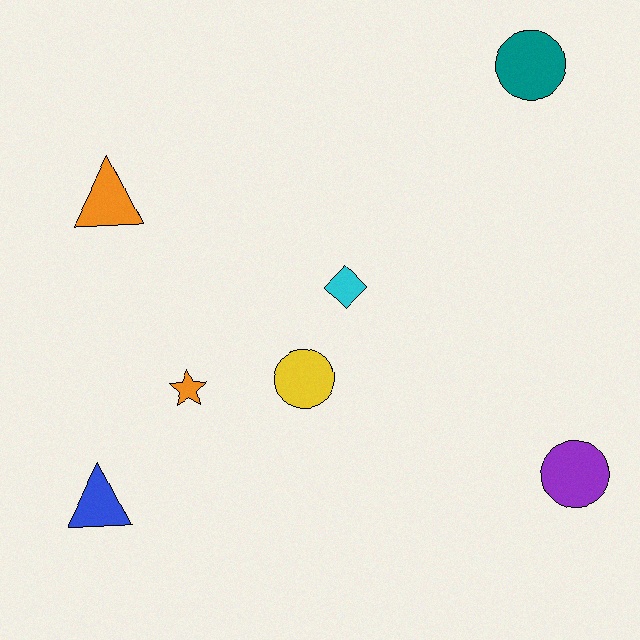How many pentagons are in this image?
There are no pentagons.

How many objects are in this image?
There are 7 objects.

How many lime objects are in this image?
There are no lime objects.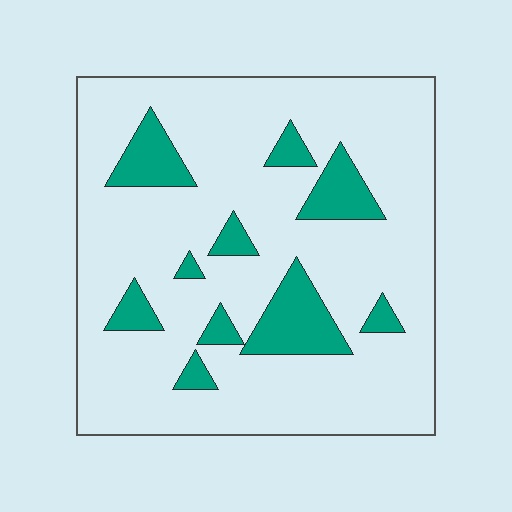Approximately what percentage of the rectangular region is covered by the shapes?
Approximately 15%.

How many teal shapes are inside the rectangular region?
10.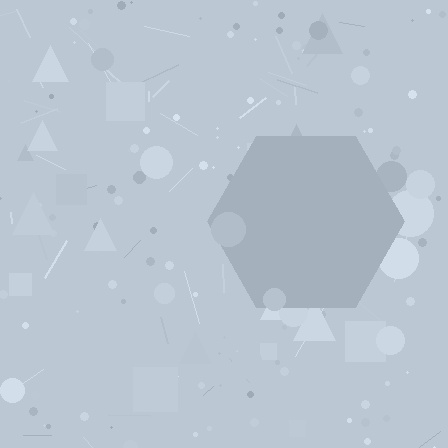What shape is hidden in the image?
A hexagon is hidden in the image.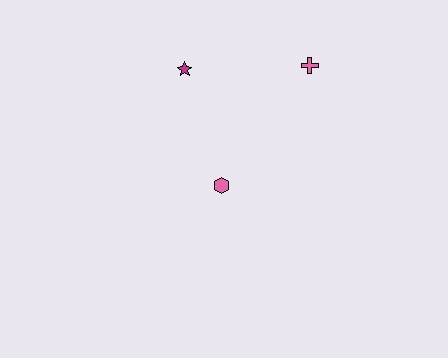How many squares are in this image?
There are no squares.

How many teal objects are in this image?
There are no teal objects.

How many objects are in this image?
There are 3 objects.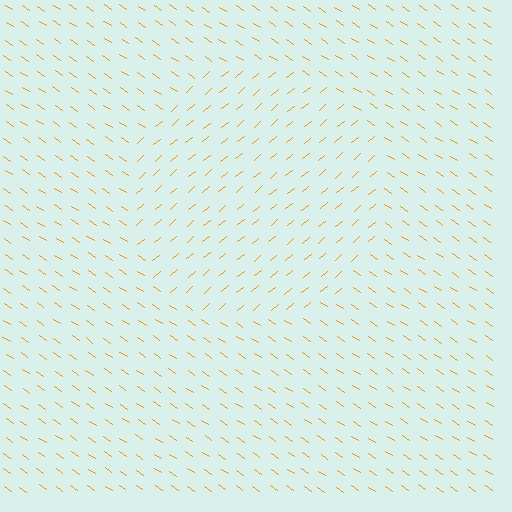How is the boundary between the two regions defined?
The boundary is defined purely by a change in line orientation (approximately 74 degrees difference). All lines are the same color and thickness.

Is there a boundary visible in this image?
Yes, there is a texture boundary formed by a change in line orientation.